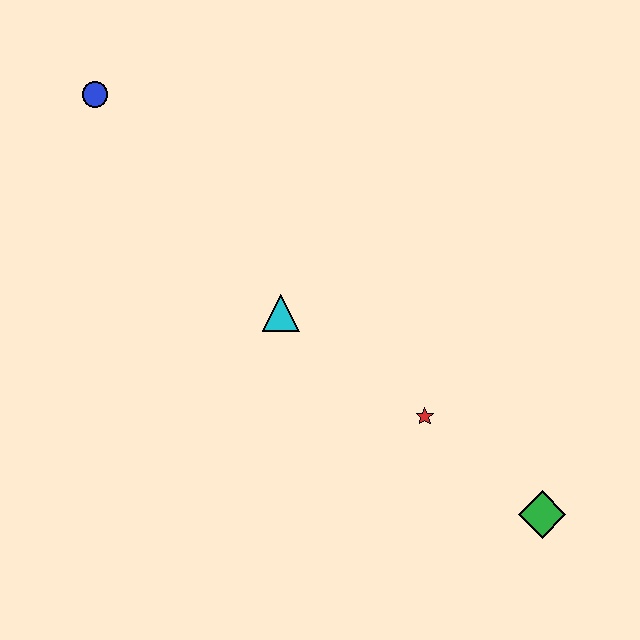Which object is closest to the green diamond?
The red star is closest to the green diamond.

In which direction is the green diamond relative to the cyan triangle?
The green diamond is to the right of the cyan triangle.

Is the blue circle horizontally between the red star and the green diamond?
No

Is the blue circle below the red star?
No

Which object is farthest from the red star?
The blue circle is farthest from the red star.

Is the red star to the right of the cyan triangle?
Yes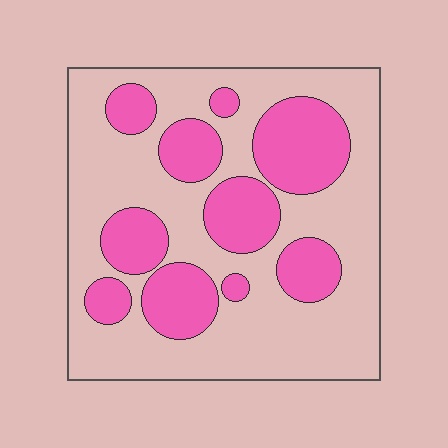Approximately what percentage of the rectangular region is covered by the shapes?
Approximately 35%.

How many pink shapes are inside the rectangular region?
10.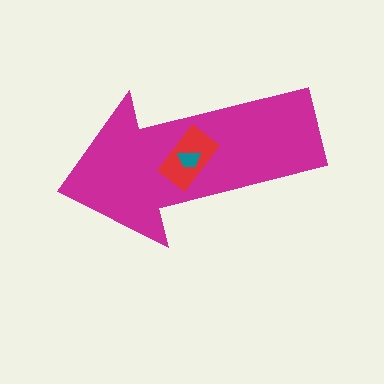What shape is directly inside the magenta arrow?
The red rectangle.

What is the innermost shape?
The teal trapezoid.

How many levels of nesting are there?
3.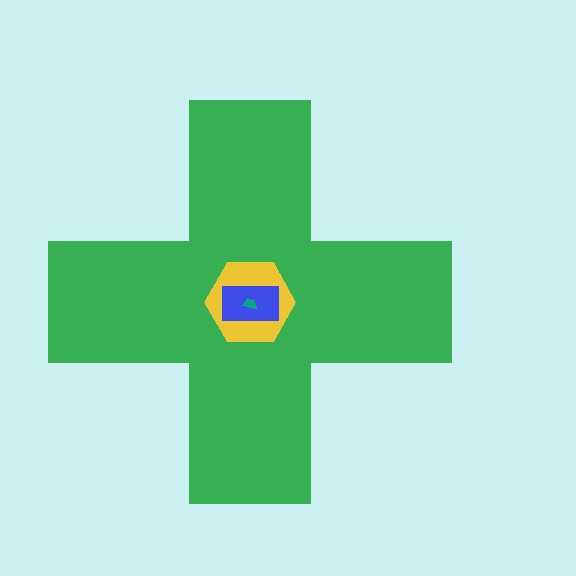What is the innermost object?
The teal trapezoid.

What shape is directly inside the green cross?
The yellow hexagon.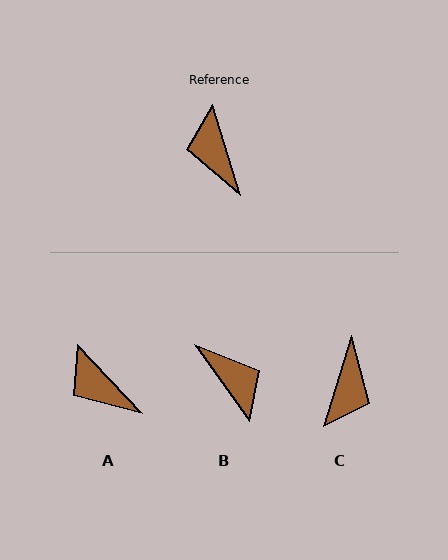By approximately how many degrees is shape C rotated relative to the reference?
Approximately 145 degrees counter-clockwise.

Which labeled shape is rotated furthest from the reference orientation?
B, about 162 degrees away.